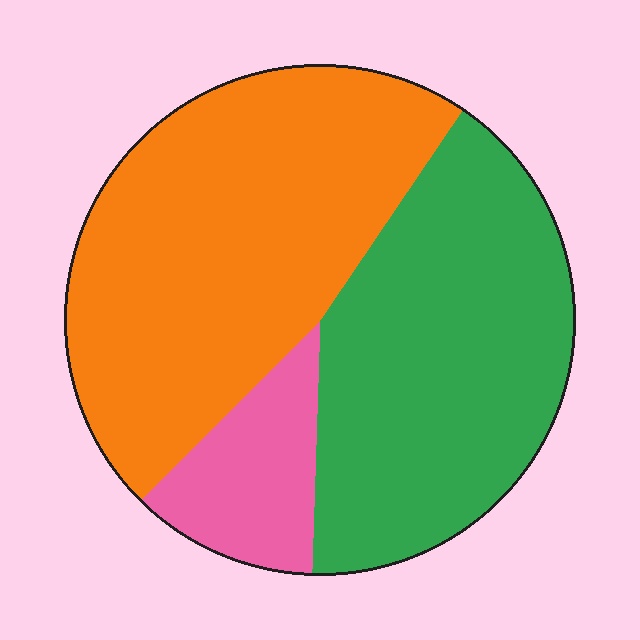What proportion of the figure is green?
Green covers 41% of the figure.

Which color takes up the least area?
Pink, at roughly 10%.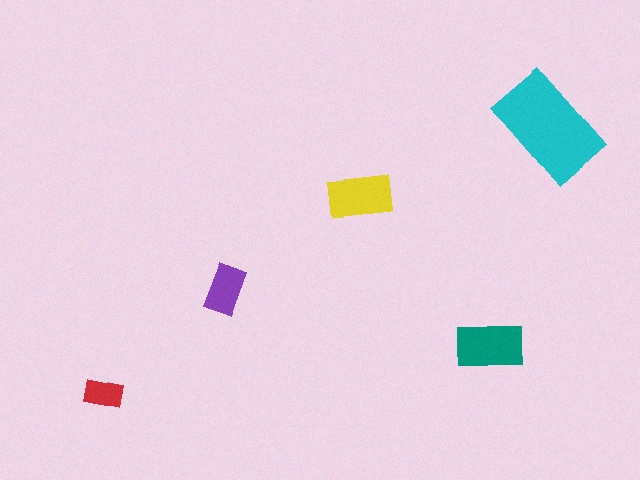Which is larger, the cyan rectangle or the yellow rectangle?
The cyan one.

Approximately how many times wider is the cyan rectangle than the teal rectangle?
About 1.5 times wider.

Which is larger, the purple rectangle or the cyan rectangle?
The cyan one.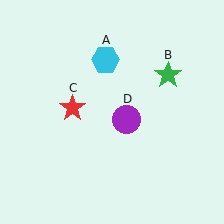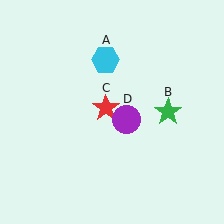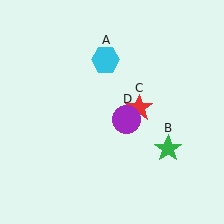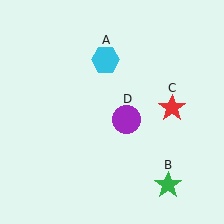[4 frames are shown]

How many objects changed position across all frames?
2 objects changed position: green star (object B), red star (object C).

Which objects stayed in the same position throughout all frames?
Cyan hexagon (object A) and purple circle (object D) remained stationary.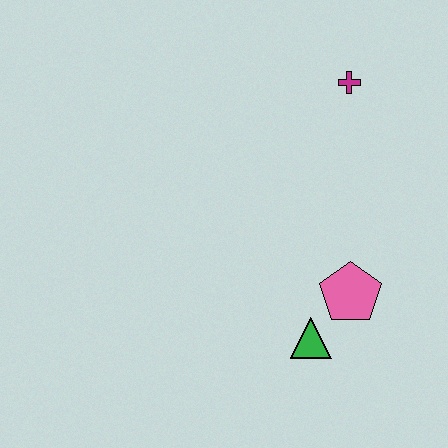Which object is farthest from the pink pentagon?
The magenta cross is farthest from the pink pentagon.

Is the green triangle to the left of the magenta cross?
Yes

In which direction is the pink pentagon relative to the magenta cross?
The pink pentagon is below the magenta cross.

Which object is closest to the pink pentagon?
The green triangle is closest to the pink pentagon.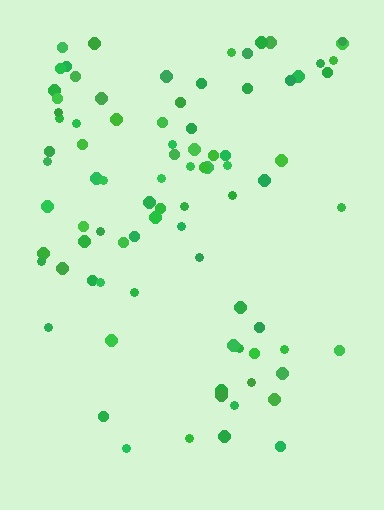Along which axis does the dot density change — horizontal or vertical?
Vertical.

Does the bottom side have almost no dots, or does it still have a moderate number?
Still a moderate number, just noticeably fewer than the top.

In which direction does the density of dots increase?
From bottom to top, with the top side densest.